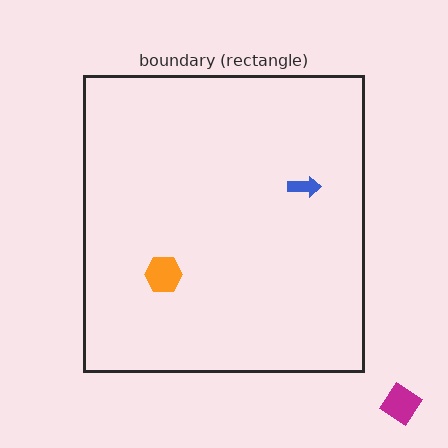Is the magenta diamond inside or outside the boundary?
Outside.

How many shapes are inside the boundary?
2 inside, 1 outside.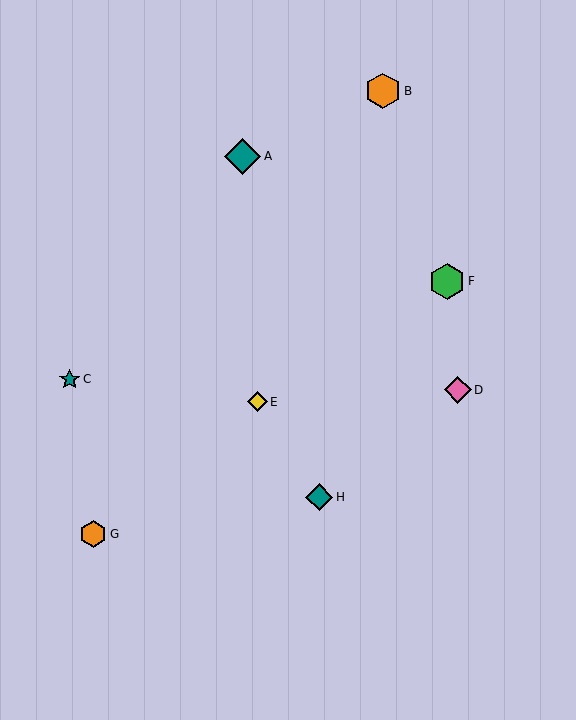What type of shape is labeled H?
Shape H is a teal diamond.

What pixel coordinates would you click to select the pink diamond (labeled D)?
Click at (458, 390) to select the pink diamond D.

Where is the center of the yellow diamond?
The center of the yellow diamond is at (257, 402).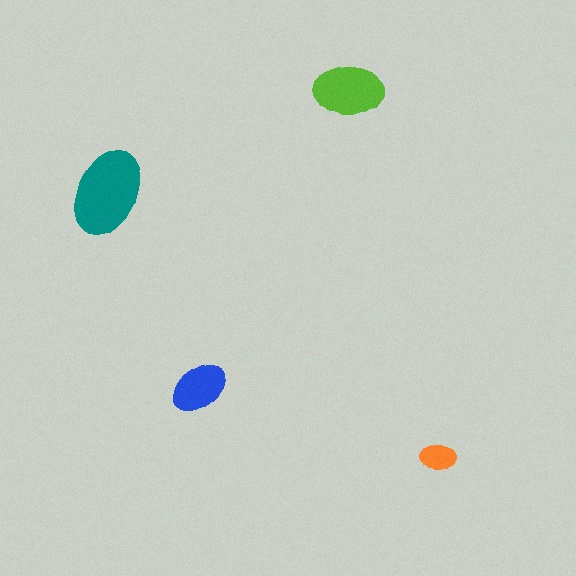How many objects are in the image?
There are 4 objects in the image.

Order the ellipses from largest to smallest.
the teal one, the lime one, the blue one, the orange one.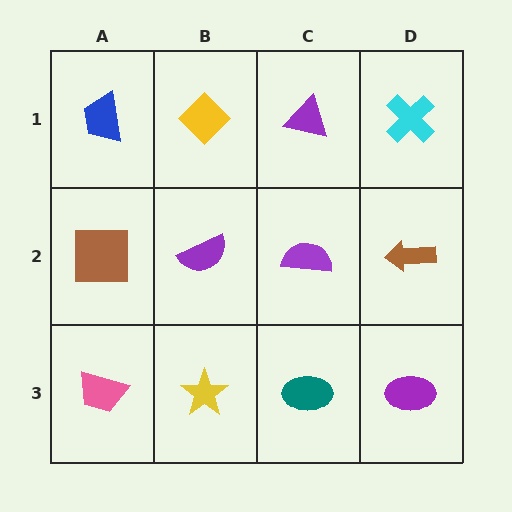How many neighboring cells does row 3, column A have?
2.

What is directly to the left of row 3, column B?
A pink trapezoid.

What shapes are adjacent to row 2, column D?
A cyan cross (row 1, column D), a purple ellipse (row 3, column D), a purple semicircle (row 2, column C).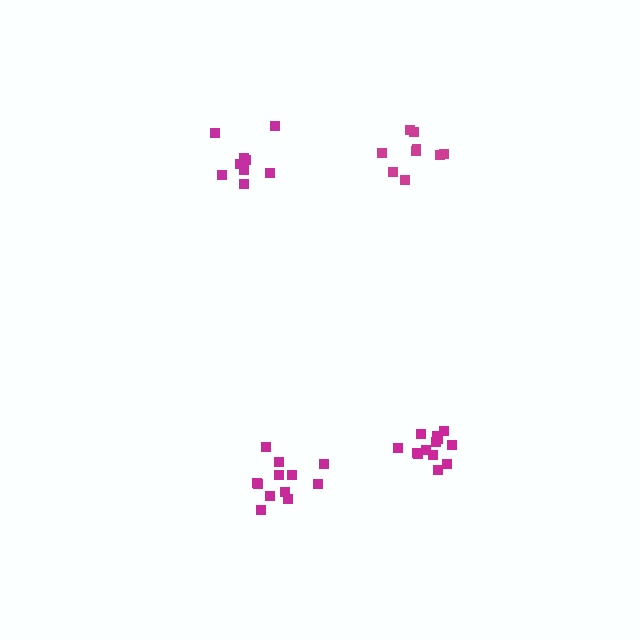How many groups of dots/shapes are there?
There are 4 groups.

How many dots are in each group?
Group 1: 13 dots, Group 2: 9 dots, Group 3: 9 dots, Group 4: 12 dots (43 total).